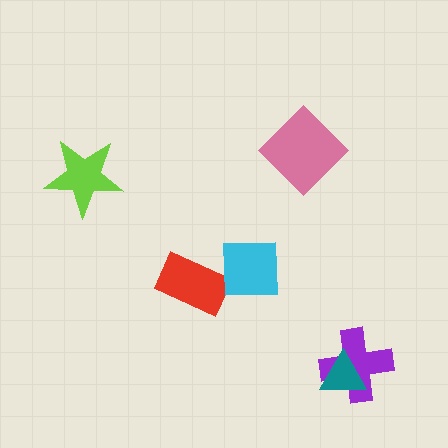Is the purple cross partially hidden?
Yes, it is partially covered by another shape.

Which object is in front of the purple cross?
The teal triangle is in front of the purple cross.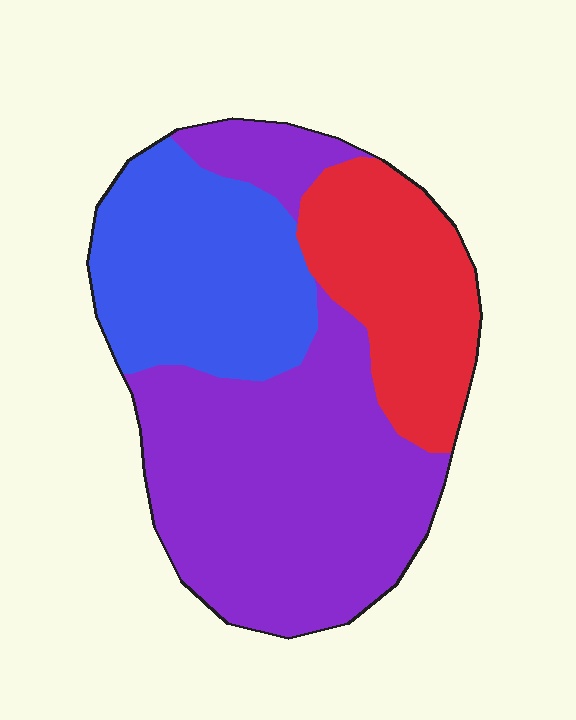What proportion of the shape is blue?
Blue covers 27% of the shape.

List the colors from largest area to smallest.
From largest to smallest: purple, blue, red.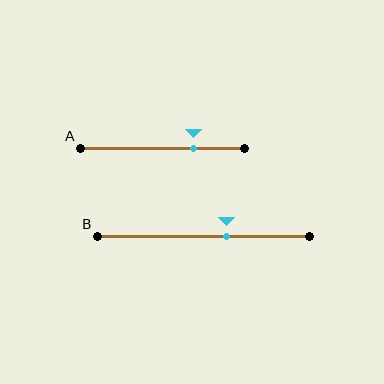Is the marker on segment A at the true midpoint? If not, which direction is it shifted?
No, the marker on segment A is shifted to the right by about 19% of the segment length.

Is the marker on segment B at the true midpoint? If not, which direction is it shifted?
No, the marker on segment B is shifted to the right by about 11% of the segment length.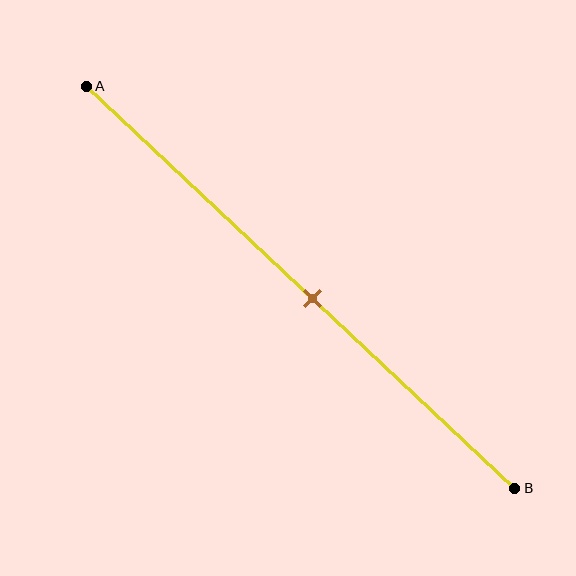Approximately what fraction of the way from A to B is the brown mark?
The brown mark is approximately 55% of the way from A to B.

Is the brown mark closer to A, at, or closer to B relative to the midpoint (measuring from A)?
The brown mark is approximately at the midpoint of segment AB.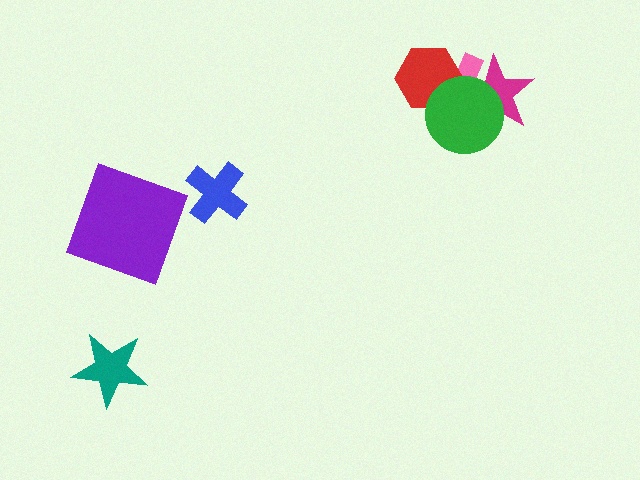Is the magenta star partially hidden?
Yes, it is partially covered by another shape.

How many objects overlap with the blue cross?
0 objects overlap with the blue cross.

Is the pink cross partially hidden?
Yes, it is partially covered by another shape.